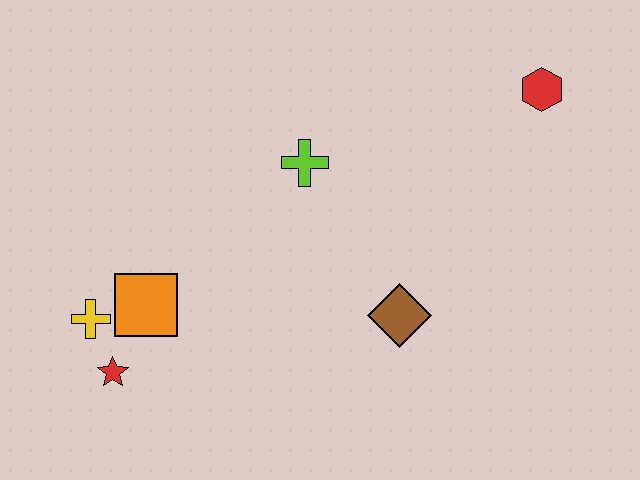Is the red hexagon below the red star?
No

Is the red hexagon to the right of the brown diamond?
Yes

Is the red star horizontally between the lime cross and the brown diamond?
No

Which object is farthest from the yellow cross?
The red hexagon is farthest from the yellow cross.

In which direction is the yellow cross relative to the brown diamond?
The yellow cross is to the left of the brown diamond.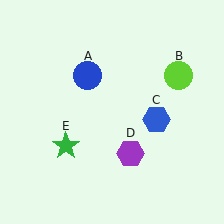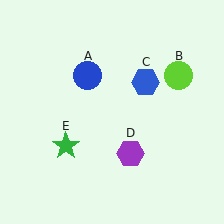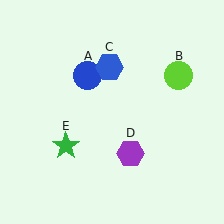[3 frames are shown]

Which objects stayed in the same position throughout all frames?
Blue circle (object A) and lime circle (object B) and purple hexagon (object D) and green star (object E) remained stationary.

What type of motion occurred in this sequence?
The blue hexagon (object C) rotated counterclockwise around the center of the scene.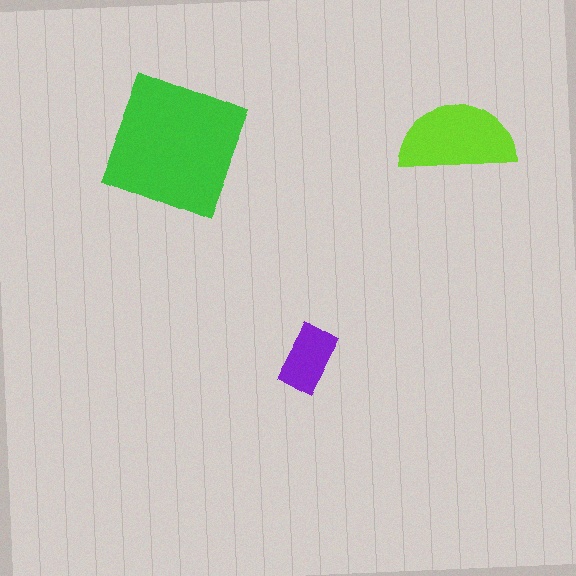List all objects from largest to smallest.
The green square, the lime semicircle, the purple rectangle.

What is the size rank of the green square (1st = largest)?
1st.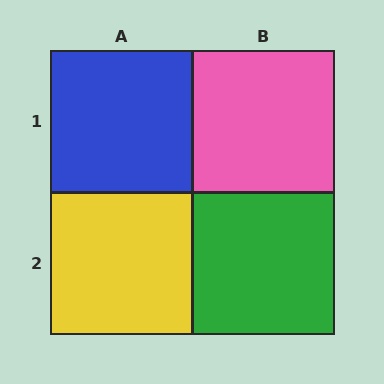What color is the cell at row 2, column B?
Green.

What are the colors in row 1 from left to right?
Blue, pink.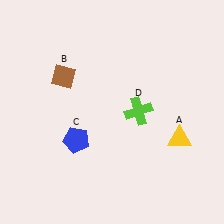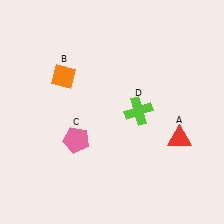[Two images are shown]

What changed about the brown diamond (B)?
In Image 1, B is brown. In Image 2, it changed to orange.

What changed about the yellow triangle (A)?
In Image 1, A is yellow. In Image 2, it changed to red.